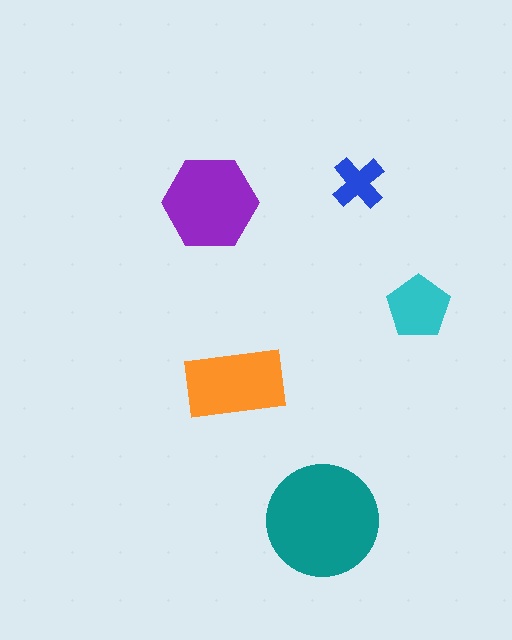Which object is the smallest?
The blue cross.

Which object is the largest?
The teal circle.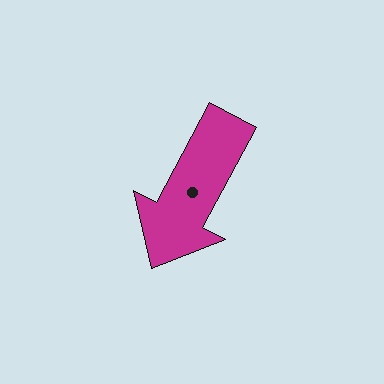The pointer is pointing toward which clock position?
Roughly 7 o'clock.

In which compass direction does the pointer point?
Southwest.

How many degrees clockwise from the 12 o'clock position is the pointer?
Approximately 208 degrees.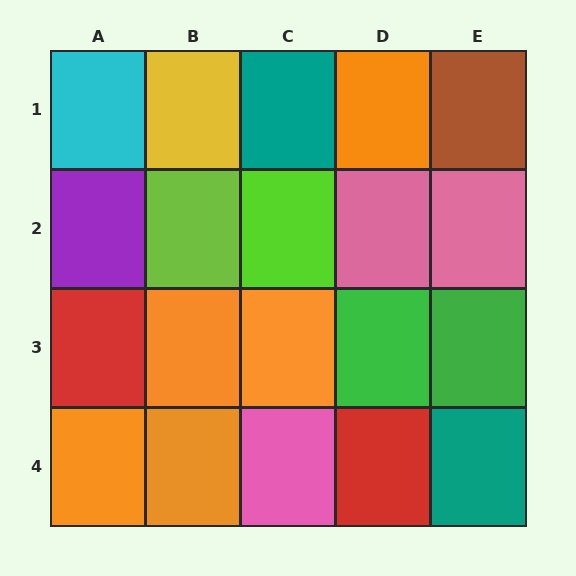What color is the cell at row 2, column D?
Pink.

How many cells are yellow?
1 cell is yellow.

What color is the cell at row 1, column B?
Yellow.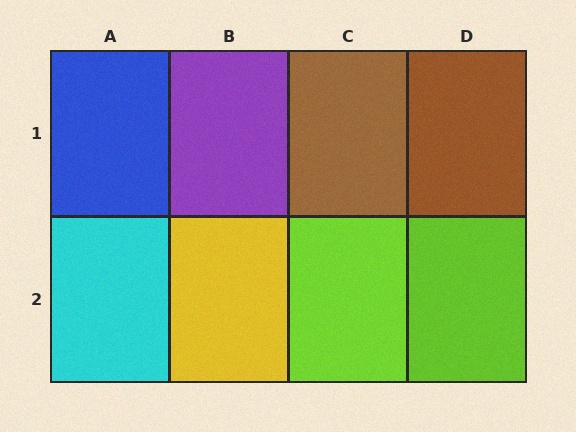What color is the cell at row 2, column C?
Lime.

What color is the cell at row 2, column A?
Cyan.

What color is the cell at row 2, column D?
Lime.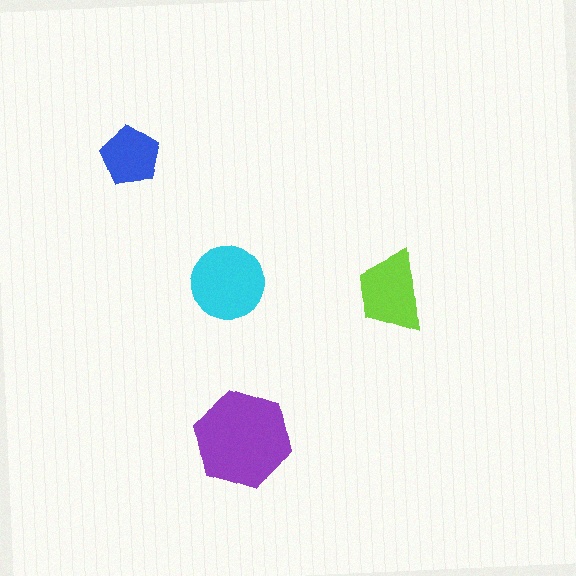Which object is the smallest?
The blue pentagon.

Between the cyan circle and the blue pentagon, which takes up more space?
The cyan circle.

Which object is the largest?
The purple hexagon.